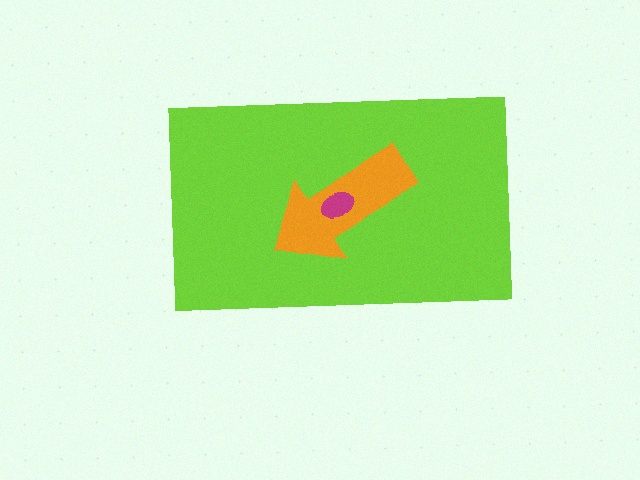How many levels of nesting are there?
3.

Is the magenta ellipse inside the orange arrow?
Yes.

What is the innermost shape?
The magenta ellipse.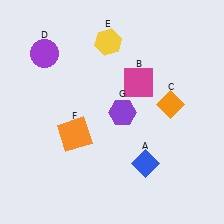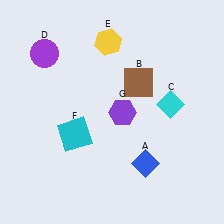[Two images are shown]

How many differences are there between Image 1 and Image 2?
There are 3 differences between the two images.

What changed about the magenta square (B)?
In Image 1, B is magenta. In Image 2, it changed to brown.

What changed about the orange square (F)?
In Image 1, F is orange. In Image 2, it changed to cyan.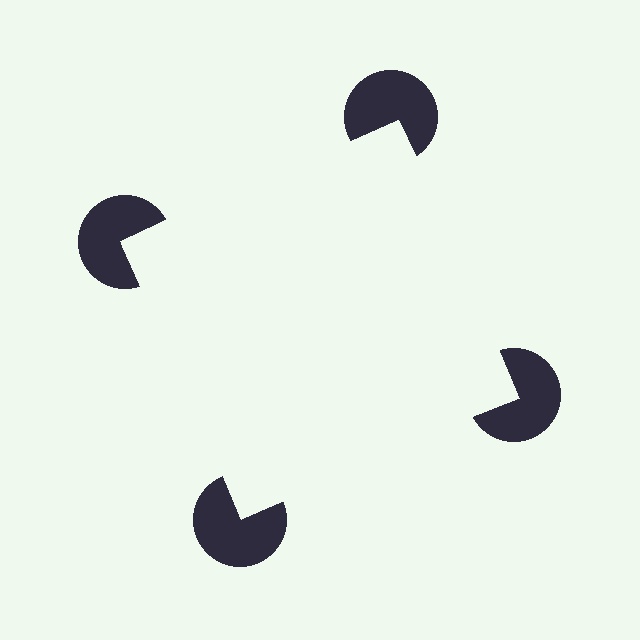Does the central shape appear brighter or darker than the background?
It typically appears slightly brighter than the background, even though no actual brightness change is drawn.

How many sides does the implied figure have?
4 sides.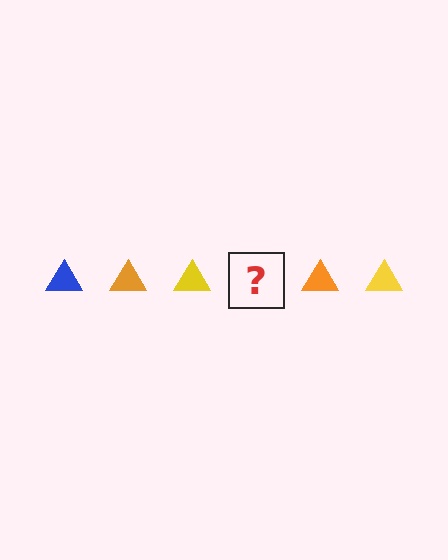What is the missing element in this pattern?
The missing element is a blue triangle.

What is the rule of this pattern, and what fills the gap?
The rule is that the pattern cycles through blue, orange, yellow triangles. The gap should be filled with a blue triangle.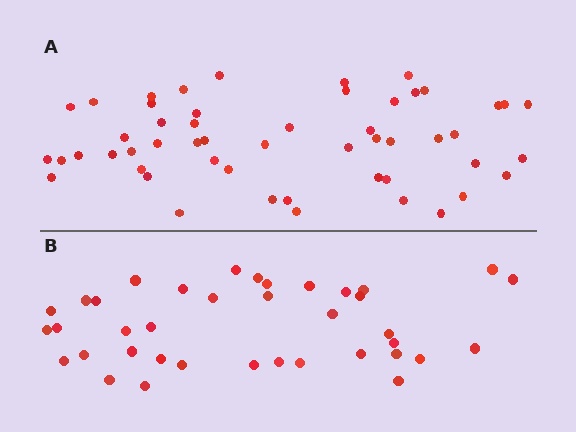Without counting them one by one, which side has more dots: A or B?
Region A (the top region) has more dots.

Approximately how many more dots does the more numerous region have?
Region A has approximately 15 more dots than region B.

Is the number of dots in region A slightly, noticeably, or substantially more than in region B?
Region A has noticeably more, but not dramatically so. The ratio is roughly 1.4 to 1.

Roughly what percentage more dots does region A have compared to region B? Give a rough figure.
About 35% more.